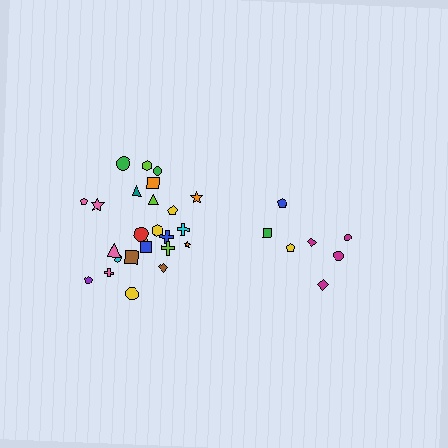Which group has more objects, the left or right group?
The left group.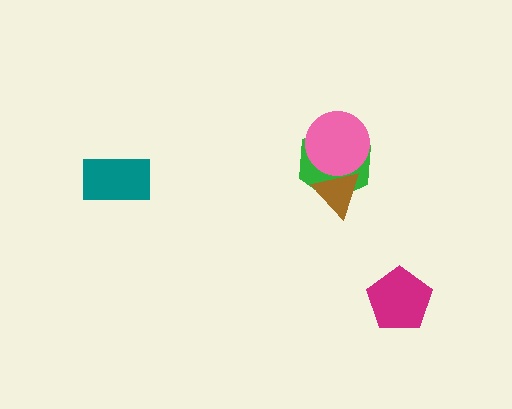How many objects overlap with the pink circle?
2 objects overlap with the pink circle.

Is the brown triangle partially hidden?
Yes, it is partially covered by another shape.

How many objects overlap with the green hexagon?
2 objects overlap with the green hexagon.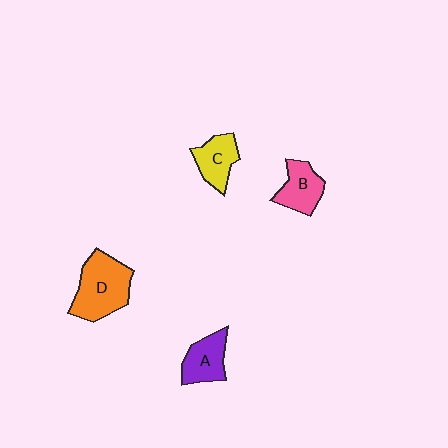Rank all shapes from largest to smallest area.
From largest to smallest: D (orange), A (purple), B (pink), C (yellow).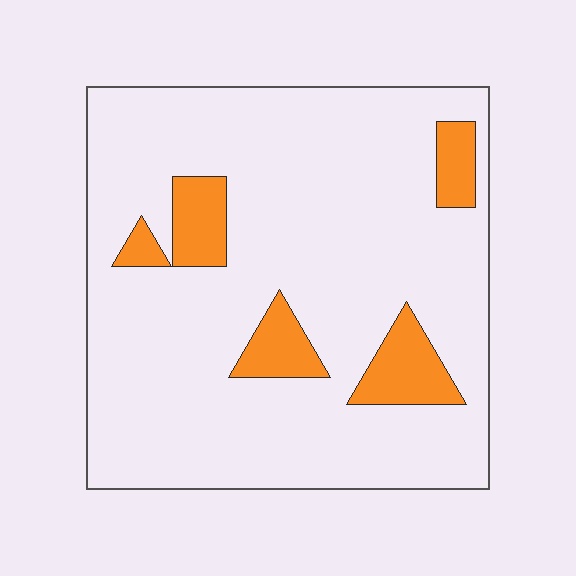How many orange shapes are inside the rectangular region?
5.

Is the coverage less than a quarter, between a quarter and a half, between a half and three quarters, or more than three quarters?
Less than a quarter.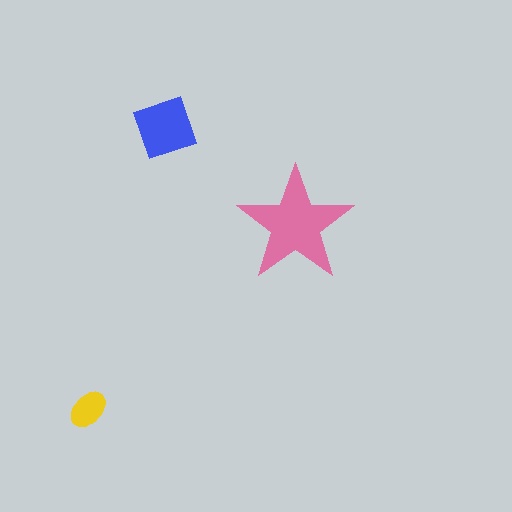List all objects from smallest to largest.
The yellow ellipse, the blue diamond, the pink star.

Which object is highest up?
The blue diamond is topmost.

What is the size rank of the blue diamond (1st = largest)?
2nd.